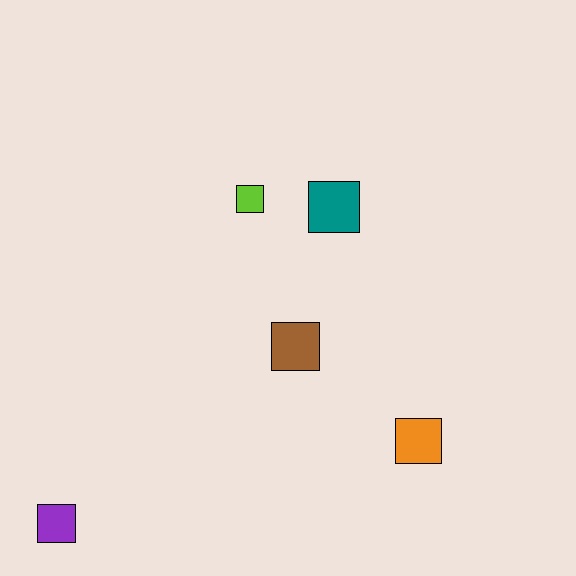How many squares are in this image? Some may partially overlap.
There are 5 squares.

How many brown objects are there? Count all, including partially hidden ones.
There is 1 brown object.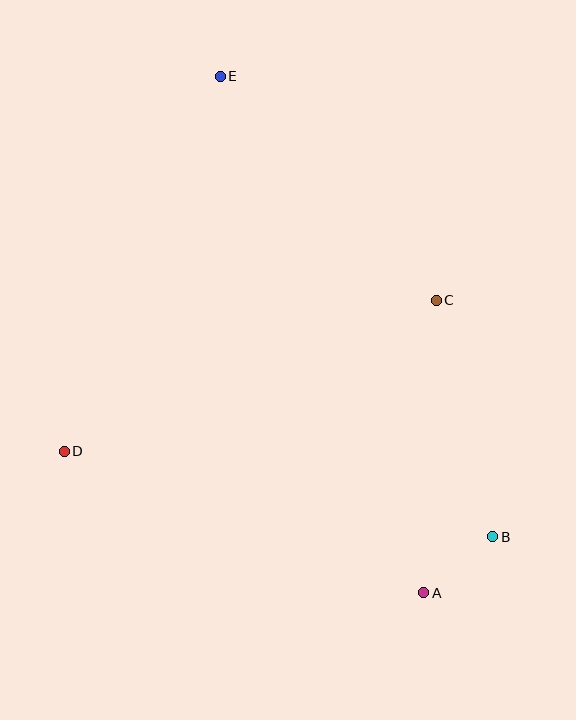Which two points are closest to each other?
Points A and B are closest to each other.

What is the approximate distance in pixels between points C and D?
The distance between C and D is approximately 401 pixels.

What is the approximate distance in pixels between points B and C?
The distance between B and C is approximately 243 pixels.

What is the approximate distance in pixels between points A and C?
The distance between A and C is approximately 293 pixels.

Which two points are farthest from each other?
Points A and E are farthest from each other.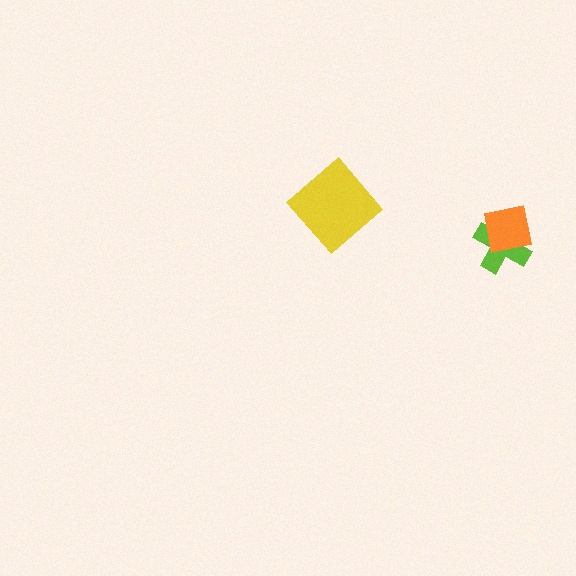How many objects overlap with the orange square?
1 object overlaps with the orange square.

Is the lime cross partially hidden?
Yes, it is partially covered by another shape.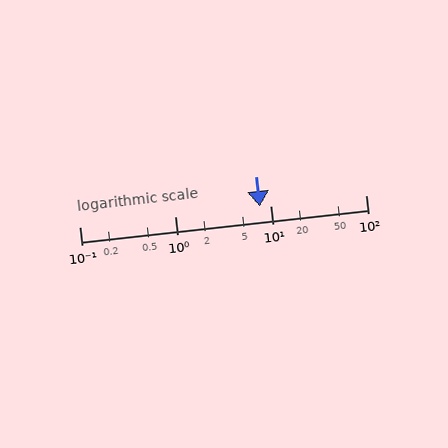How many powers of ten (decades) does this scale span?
The scale spans 3 decades, from 0.1 to 100.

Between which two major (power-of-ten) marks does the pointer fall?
The pointer is between 1 and 10.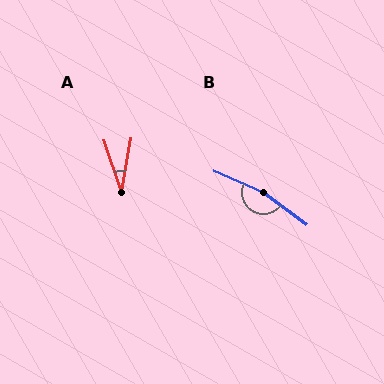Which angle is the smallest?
A, at approximately 29 degrees.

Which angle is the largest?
B, at approximately 167 degrees.